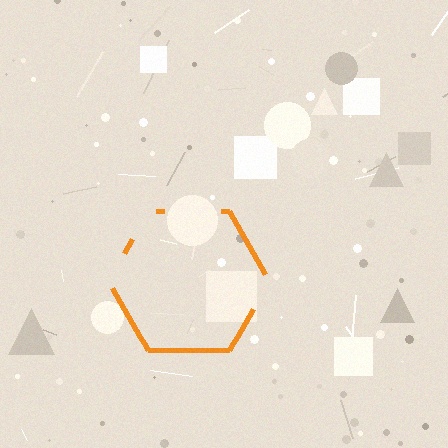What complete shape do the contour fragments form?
The contour fragments form a hexagon.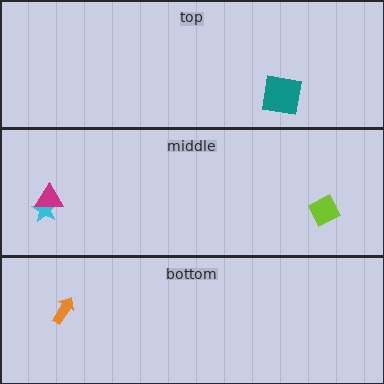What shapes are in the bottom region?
The orange arrow.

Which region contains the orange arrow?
The bottom region.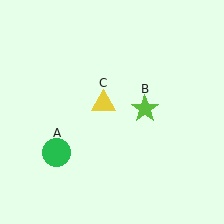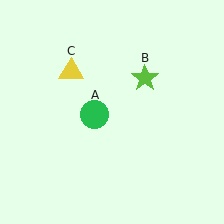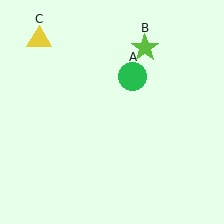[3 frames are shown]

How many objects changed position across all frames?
3 objects changed position: green circle (object A), lime star (object B), yellow triangle (object C).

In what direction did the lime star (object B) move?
The lime star (object B) moved up.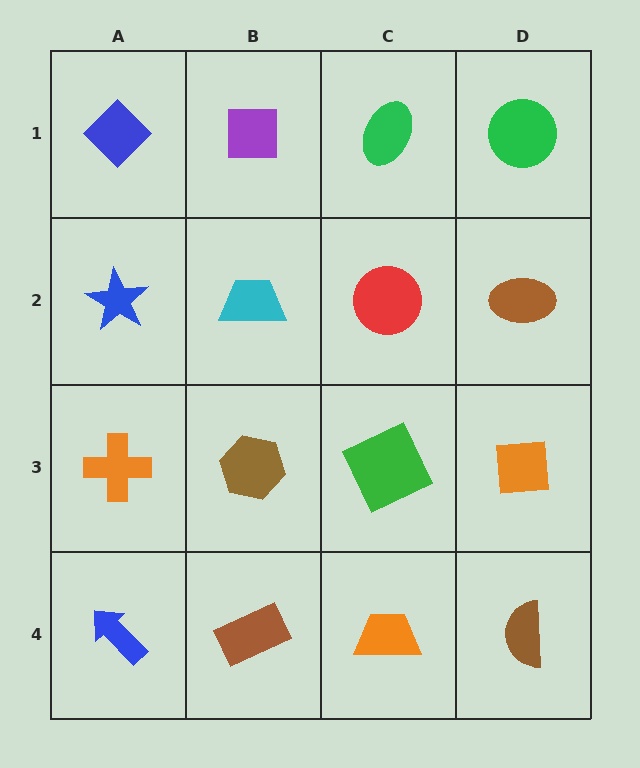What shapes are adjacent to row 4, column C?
A green square (row 3, column C), a brown rectangle (row 4, column B), a brown semicircle (row 4, column D).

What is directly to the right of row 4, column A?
A brown rectangle.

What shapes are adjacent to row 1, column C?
A red circle (row 2, column C), a purple square (row 1, column B), a green circle (row 1, column D).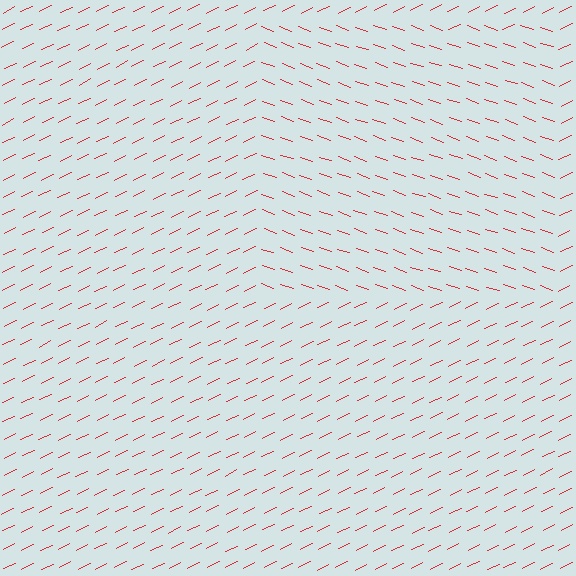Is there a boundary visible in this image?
Yes, there is a texture boundary formed by a change in line orientation.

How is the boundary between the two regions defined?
The boundary is defined purely by a change in line orientation (approximately 45 degrees difference). All lines are the same color and thickness.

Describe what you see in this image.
The image is filled with small red line segments. A rectangle region in the image has lines oriented differently from the surrounding lines, creating a visible texture boundary.